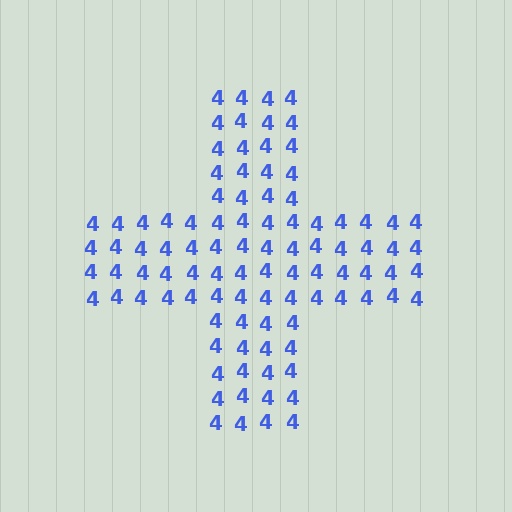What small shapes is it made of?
It is made of small digit 4's.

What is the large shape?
The large shape is a cross.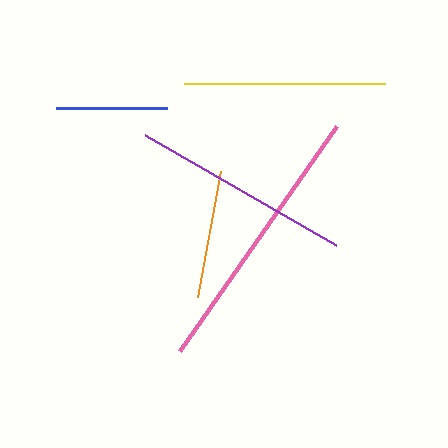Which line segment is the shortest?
The blue line is the shortest at approximately 111 pixels.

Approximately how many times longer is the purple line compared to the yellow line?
The purple line is approximately 1.1 times the length of the yellow line.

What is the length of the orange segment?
The orange segment is approximately 127 pixels long.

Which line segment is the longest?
The pink line is the longest at approximately 274 pixels.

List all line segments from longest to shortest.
From longest to shortest: pink, purple, yellow, orange, blue.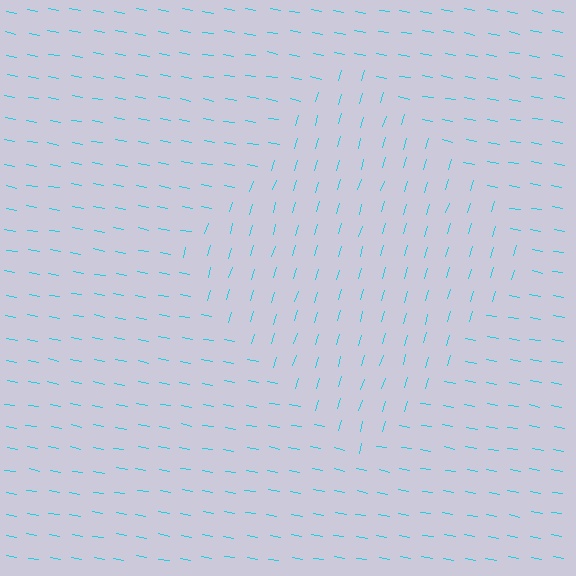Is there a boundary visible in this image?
Yes, there is a texture boundary formed by a change in line orientation.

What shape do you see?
I see a diamond.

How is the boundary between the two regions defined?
The boundary is defined purely by a change in line orientation (approximately 84 degrees difference). All lines are the same color and thickness.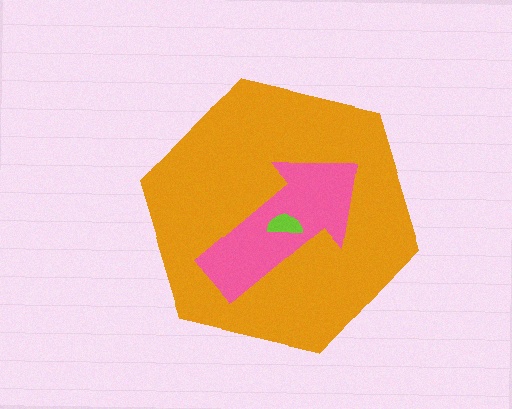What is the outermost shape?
The orange hexagon.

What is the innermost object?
The lime semicircle.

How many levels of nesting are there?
3.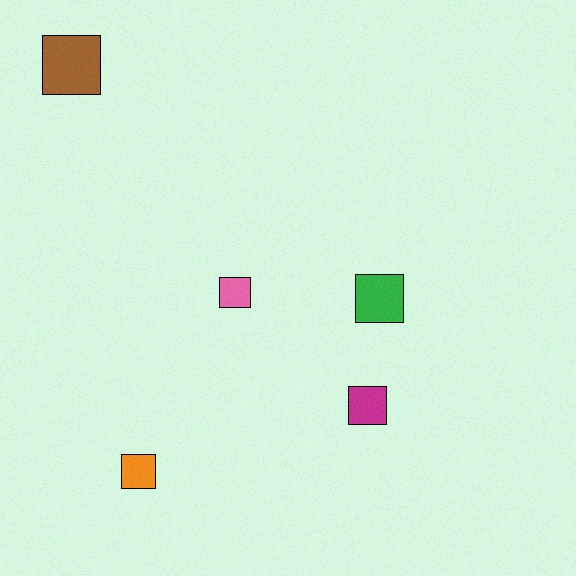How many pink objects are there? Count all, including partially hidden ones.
There is 1 pink object.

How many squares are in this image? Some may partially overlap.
There are 5 squares.